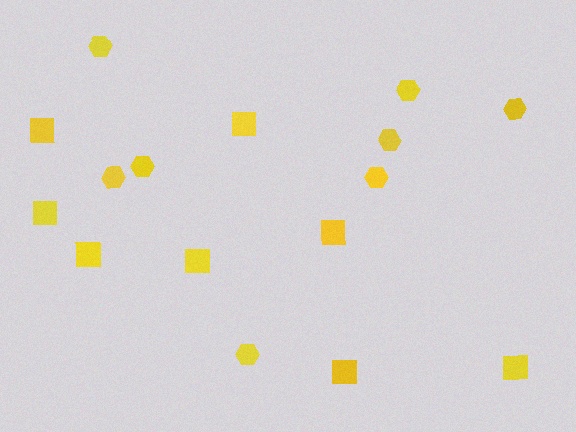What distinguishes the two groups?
There are 2 groups: one group of hexagons (8) and one group of squares (8).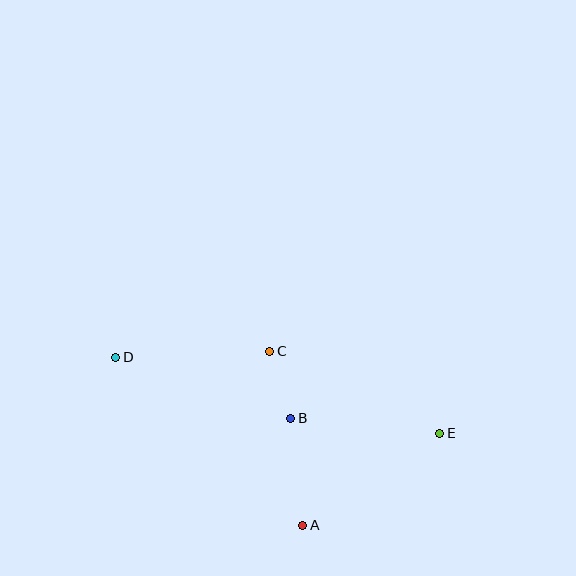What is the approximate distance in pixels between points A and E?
The distance between A and E is approximately 165 pixels.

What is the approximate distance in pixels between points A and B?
The distance between A and B is approximately 108 pixels.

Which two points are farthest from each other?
Points D and E are farthest from each other.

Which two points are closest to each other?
Points B and C are closest to each other.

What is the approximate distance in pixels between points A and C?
The distance between A and C is approximately 177 pixels.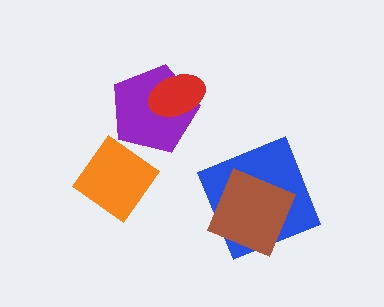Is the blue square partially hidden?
Yes, it is partially covered by another shape.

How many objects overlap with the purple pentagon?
2 objects overlap with the purple pentagon.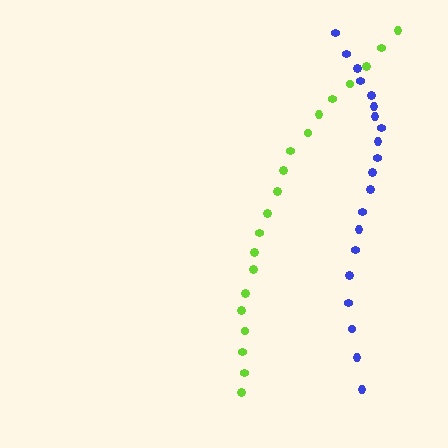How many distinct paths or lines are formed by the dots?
There are 2 distinct paths.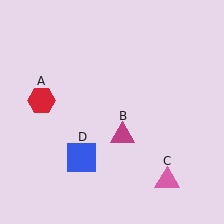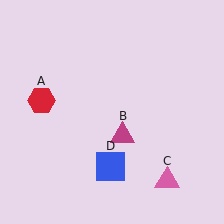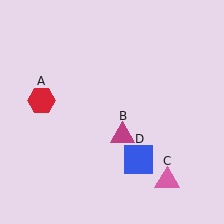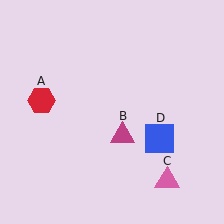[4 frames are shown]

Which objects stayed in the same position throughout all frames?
Red hexagon (object A) and magenta triangle (object B) and pink triangle (object C) remained stationary.